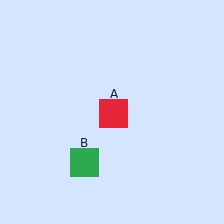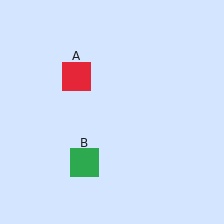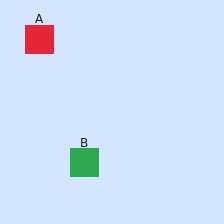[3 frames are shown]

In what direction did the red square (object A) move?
The red square (object A) moved up and to the left.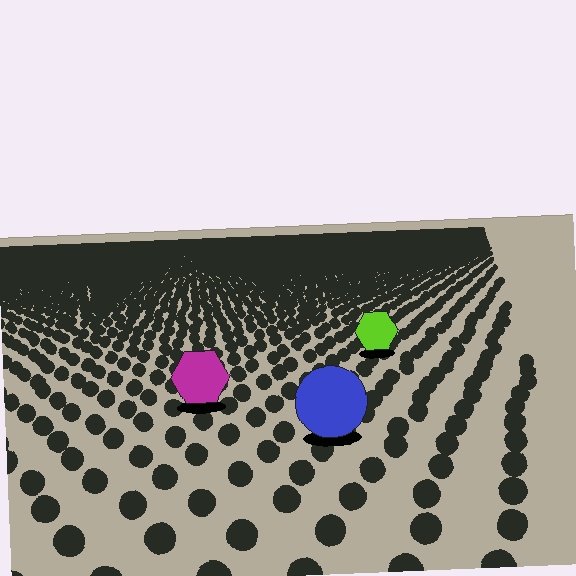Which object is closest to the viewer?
The blue circle is closest. The texture marks near it are larger and more spread out.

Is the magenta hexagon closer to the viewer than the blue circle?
No. The blue circle is closer — you can tell from the texture gradient: the ground texture is coarser near it.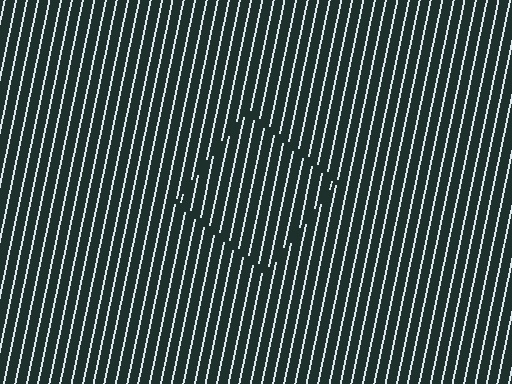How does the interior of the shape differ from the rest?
The interior of the shape contains the same grating, shifted by half a period — the contour is defined by the phase discontinuity where line-ends from the inner and outer gratings abut.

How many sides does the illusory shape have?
4 sides — the line-ends trace a square.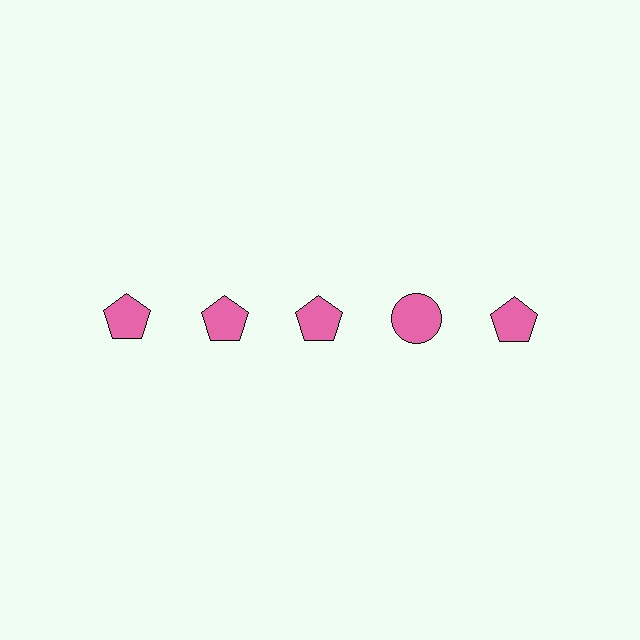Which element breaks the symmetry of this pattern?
The pink circle in the top row, second from right column breaks the symmetry. All other shapes are pink pentagons.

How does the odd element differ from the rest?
It has a different shape: circle instead of pentagon.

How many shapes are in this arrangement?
There are 5 shapes arranged in a grid pattern.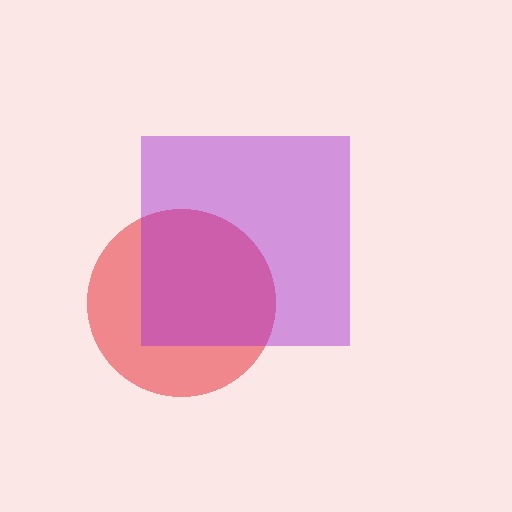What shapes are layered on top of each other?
The layered shapes are: a red circle, a purple square.